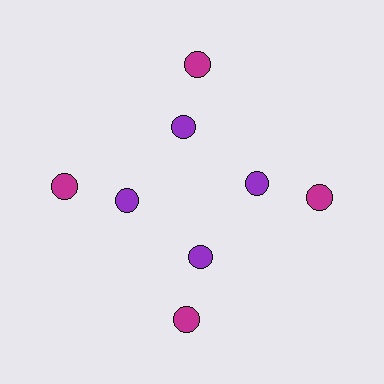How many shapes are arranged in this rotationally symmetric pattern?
There are 8 shapes, arranged in 4 groups of 2.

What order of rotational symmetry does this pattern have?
This pattern has 4-fold rotational symmetry.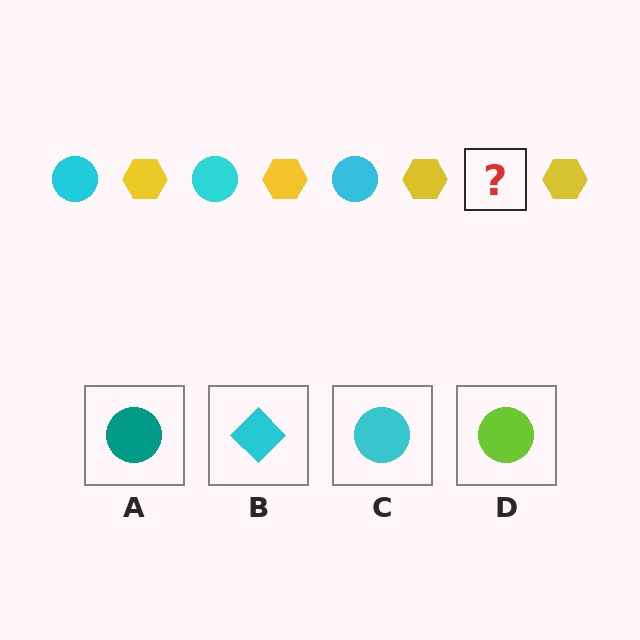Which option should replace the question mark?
Option C.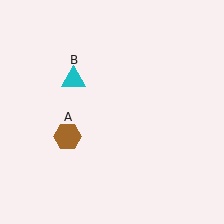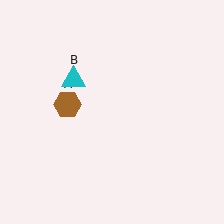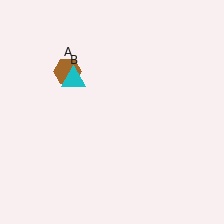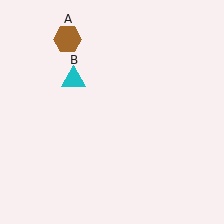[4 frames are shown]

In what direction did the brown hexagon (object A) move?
The brown hexagon (object A) moved up.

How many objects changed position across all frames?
1 object changed position: brown hexagon (object A).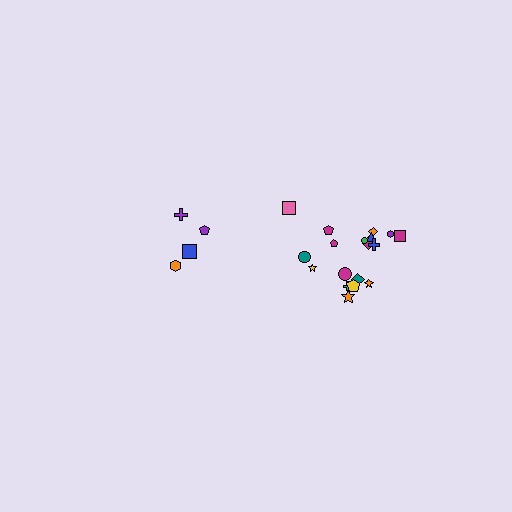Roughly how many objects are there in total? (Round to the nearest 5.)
Roughly 20 objects in total.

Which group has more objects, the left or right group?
The right group.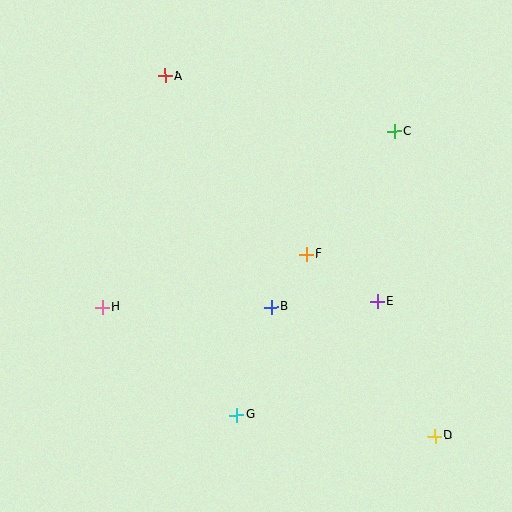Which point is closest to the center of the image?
Point F at (306, 254) is closest to the center.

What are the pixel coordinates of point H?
Point H is at (103, 307).